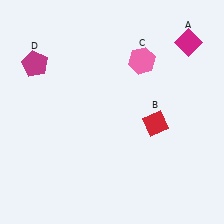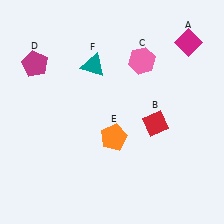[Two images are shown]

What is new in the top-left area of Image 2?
A teal triangle (F) was added in the top-left area of Image 2.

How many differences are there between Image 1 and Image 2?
There are 2 differences between the two images.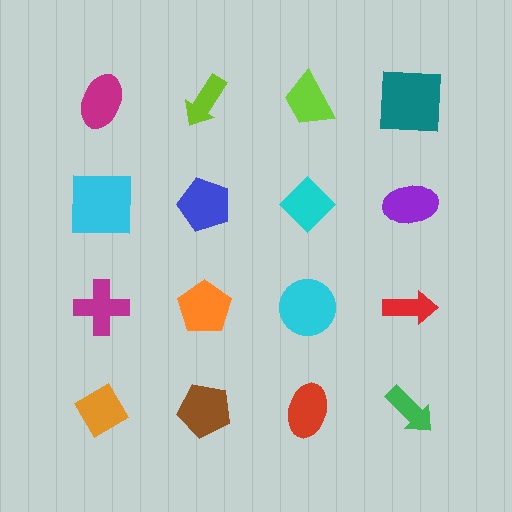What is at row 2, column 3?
A cyan diamond.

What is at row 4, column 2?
A brown pentagon.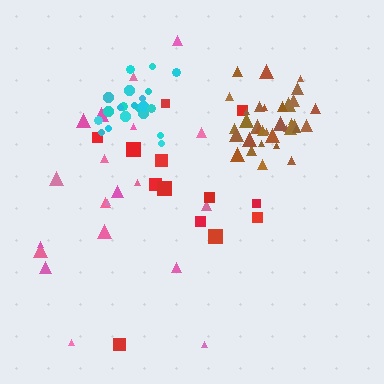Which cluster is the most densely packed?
Brown.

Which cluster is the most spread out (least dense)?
Red.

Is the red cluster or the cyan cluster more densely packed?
Cyan.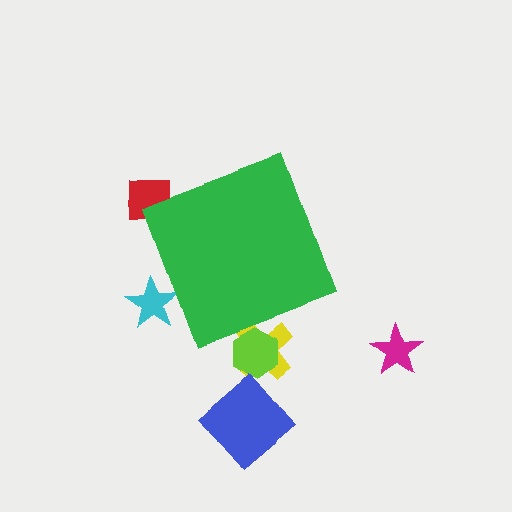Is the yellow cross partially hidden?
Yes, the yellow cross is partially hidden behind the green diamond.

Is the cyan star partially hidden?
Yes, the cyan star is partially hidden behind the green diamond.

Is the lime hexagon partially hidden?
Yes, the lime hexagon is partially hidden behind the green diamond.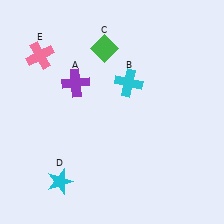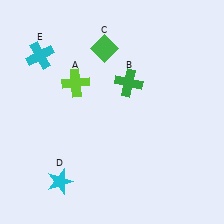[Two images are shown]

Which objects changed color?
A changed from purple to lime. B changed from cyan to green. E changed from pink to cyan.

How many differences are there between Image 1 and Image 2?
There are 3 differences between the two images.